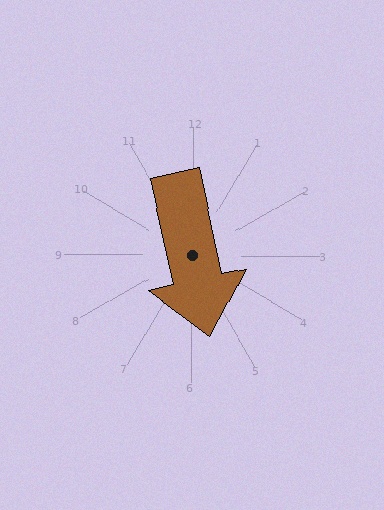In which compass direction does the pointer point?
South.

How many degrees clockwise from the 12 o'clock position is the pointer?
Approximately 167 degrees.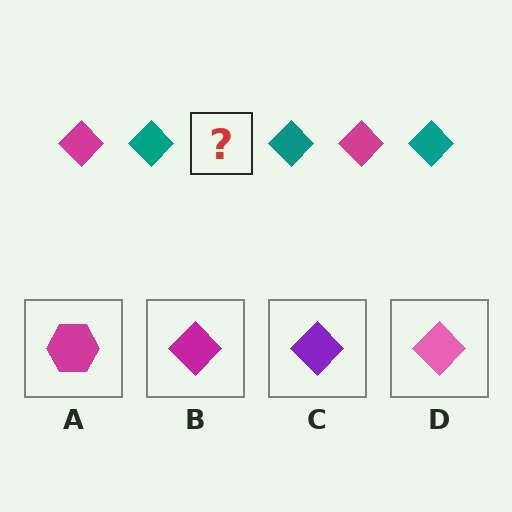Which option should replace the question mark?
Option B.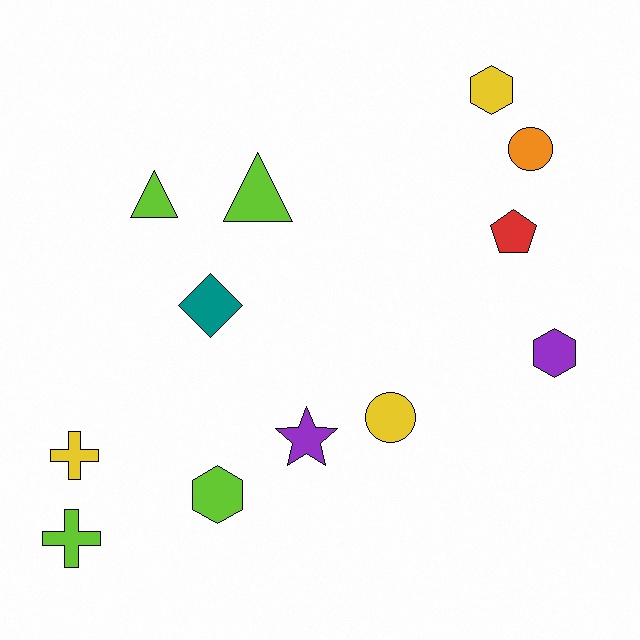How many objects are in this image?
There are 12 objects.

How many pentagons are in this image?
There is 1 pentagon.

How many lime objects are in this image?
There are 4 lime objects.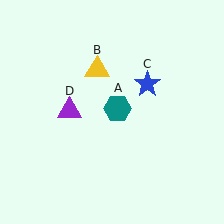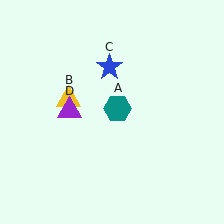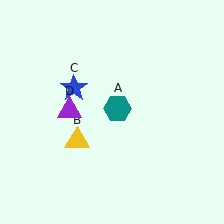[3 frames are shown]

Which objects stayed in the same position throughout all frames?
Teal hexagon (object A) and purple triangle (object D) remained stationary.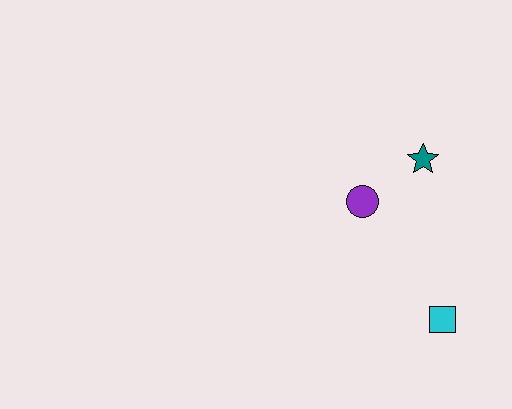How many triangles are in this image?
There are no triangles.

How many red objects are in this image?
There are no red objects.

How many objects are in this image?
There are 3 objects.